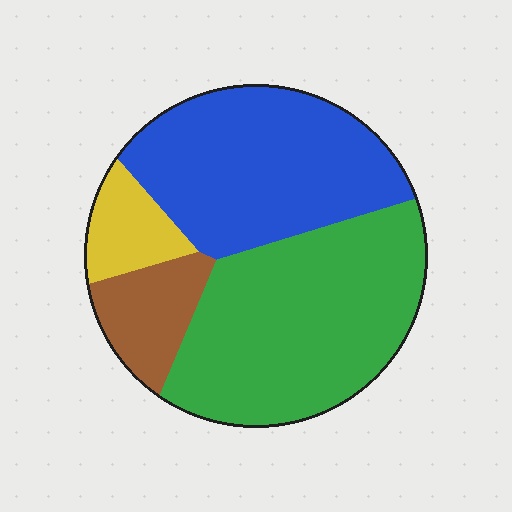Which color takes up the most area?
Green, at roughly 45%.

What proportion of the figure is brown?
Brown covers roughly 10% of the figure.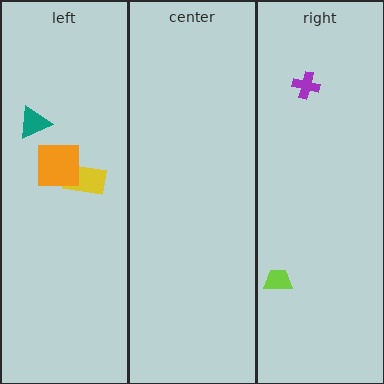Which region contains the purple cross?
The right region.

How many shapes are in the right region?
2.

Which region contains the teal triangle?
The left region.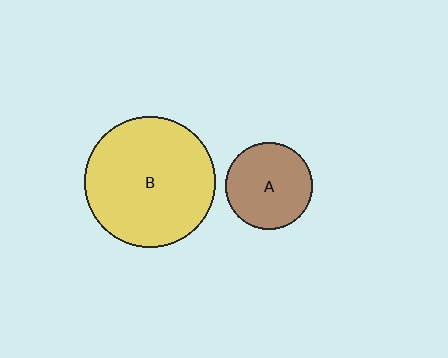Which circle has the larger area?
Circle B (yellow).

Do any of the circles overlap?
No, none of the circles overlap.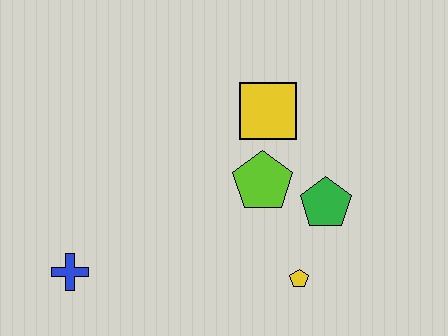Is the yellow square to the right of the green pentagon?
No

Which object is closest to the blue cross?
The lime pentagon is closest to the blue cross.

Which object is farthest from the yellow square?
The blue cross is farthest from the yellow square.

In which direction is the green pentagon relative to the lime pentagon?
The green pentagon is to the right of the lime pentagon.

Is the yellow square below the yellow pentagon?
No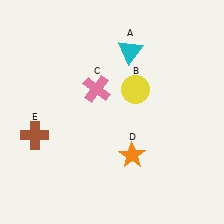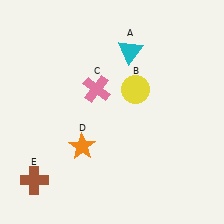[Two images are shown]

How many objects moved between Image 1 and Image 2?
2 objects moved between the two images.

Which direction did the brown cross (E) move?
The brown cross (E) moved down.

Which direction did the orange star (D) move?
The orange star (D) moved left.